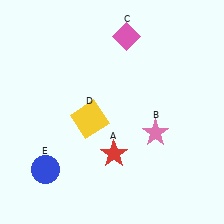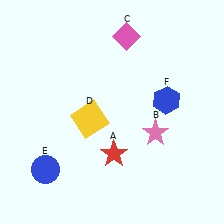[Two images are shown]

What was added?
A blue hexagon (F) was added in Image 2.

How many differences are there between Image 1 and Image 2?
There is 1 difference between the two images.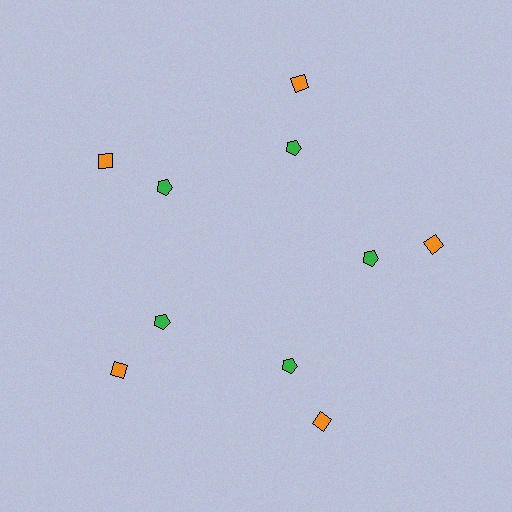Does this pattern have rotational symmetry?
Yes, this pattern has 5-fold rotational symmetry. It looks the same after rotating 72 degrees around the center.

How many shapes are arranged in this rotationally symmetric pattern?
There are 10 shapes, arranged in 5 groups of 2.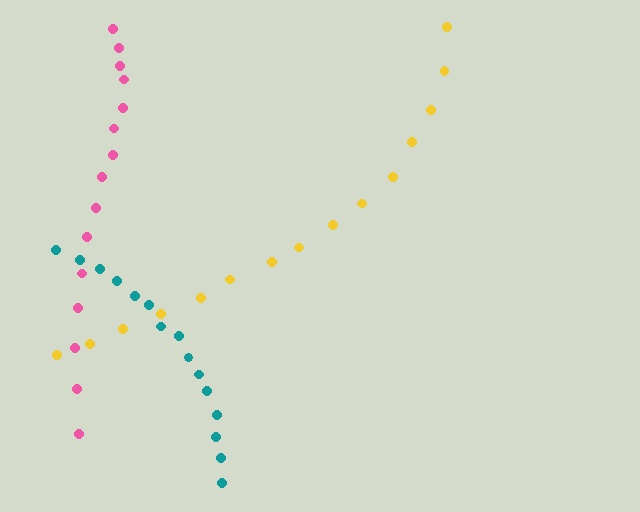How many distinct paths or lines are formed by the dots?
There are 3 distinct paths.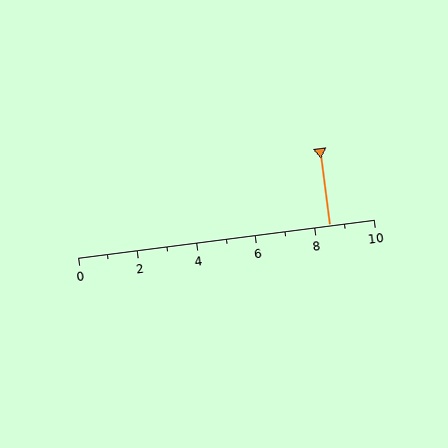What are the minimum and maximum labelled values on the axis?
The axis runs from 0 to 10.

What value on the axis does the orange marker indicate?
The marker indicates approximately 8.5.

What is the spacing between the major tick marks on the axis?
The major ticks are spaced 2 apart.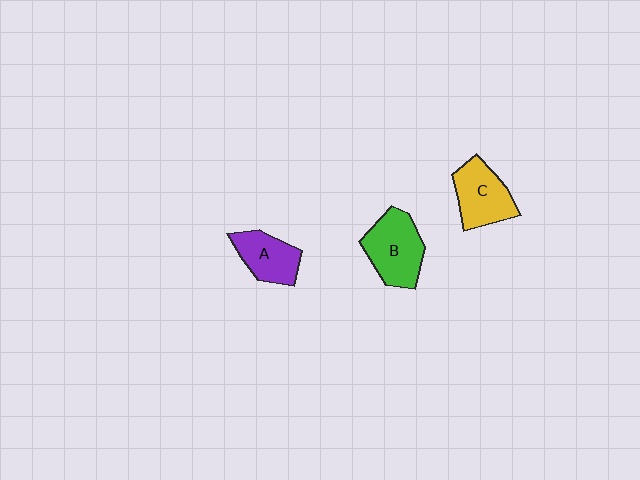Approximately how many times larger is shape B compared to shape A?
Approximately 1.4 times.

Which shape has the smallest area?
Shape A (purple).